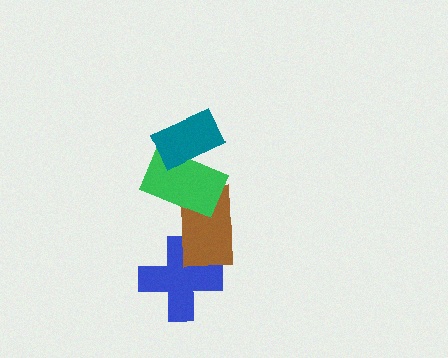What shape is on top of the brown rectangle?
The green rectangle is on top of the brown rectangle.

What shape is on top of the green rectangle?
The teal rectangle is on top of the green rectangle.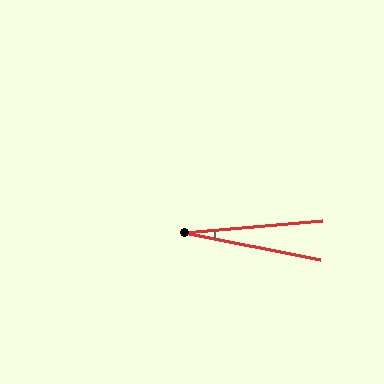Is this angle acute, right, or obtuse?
It is acute.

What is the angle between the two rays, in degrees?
Approximately 16 degrees.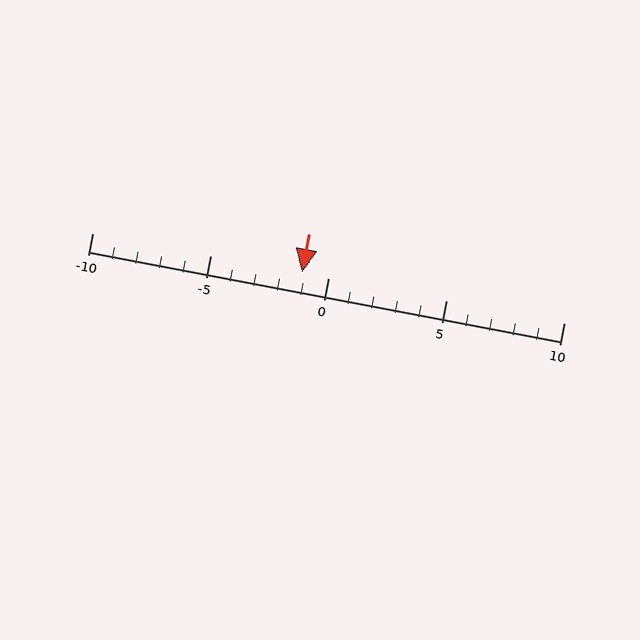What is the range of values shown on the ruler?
The ruler shows values from -10 to 10.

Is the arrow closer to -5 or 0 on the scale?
The arrow is closer to 0.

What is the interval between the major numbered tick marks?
The major tick marks are spaced 5 units apart.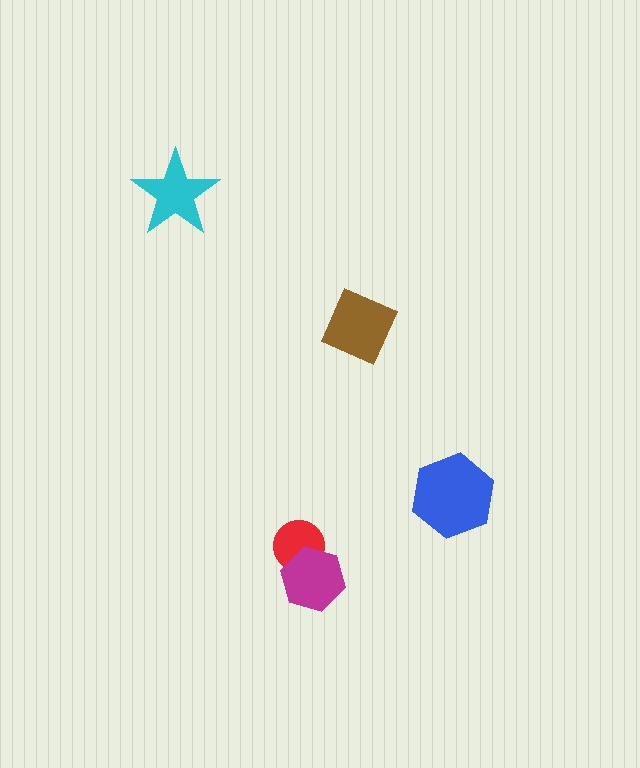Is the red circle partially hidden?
Yes, it is partially covered by another shape.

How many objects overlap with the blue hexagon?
0 objects overlap with the blue hexagon.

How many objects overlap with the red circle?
1 object overlaps with the red circle.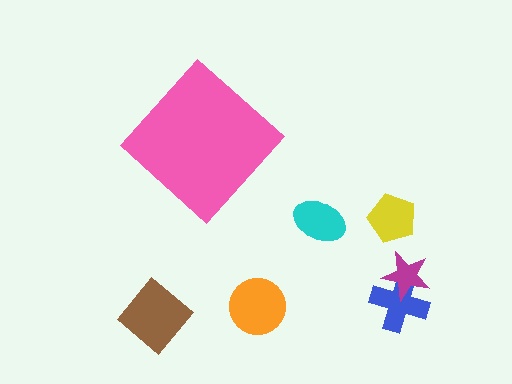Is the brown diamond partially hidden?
No, the brown diamond is fully visible.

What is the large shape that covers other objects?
A pink diamond.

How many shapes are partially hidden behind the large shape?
0 shapes are partially hidden.